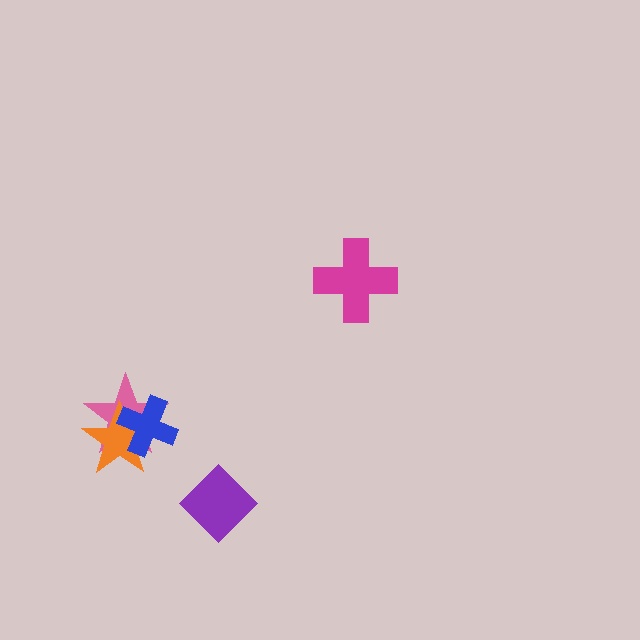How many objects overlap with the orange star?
2 objects overlap with the orange star.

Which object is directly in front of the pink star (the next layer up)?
The orange star is directly in front of the pink star.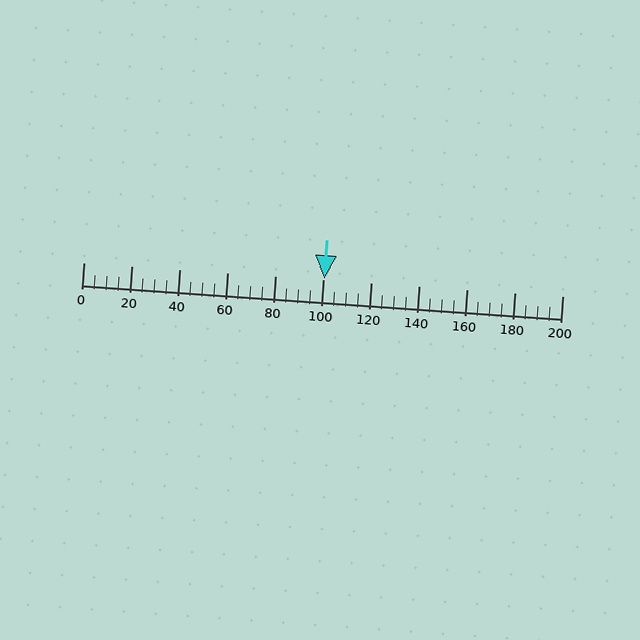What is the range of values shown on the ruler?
The ruler shows values from 0 to 200.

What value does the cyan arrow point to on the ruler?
The cyan arrow points to approximately 101.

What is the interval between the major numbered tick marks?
The major tick marks are spaced 20 units apart.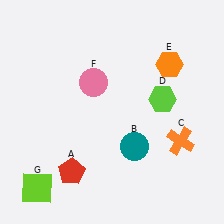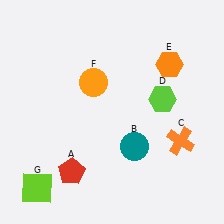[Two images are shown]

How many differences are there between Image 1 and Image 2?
There is 1 difference between the two images.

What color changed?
The circle (F) changed from pink in Image 1 to orange in Image 2.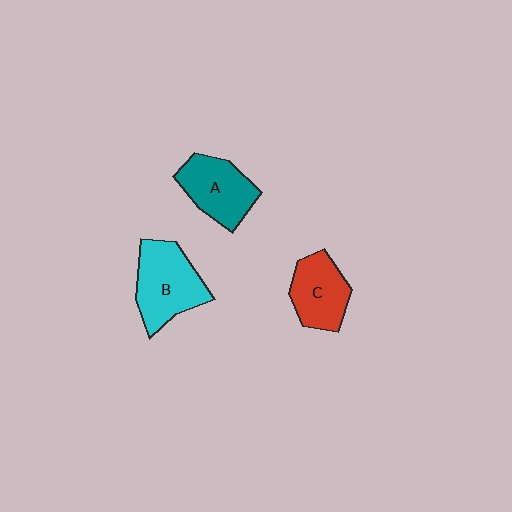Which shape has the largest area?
Shape B (cyan).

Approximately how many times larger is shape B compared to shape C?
Approximately 1.3 times.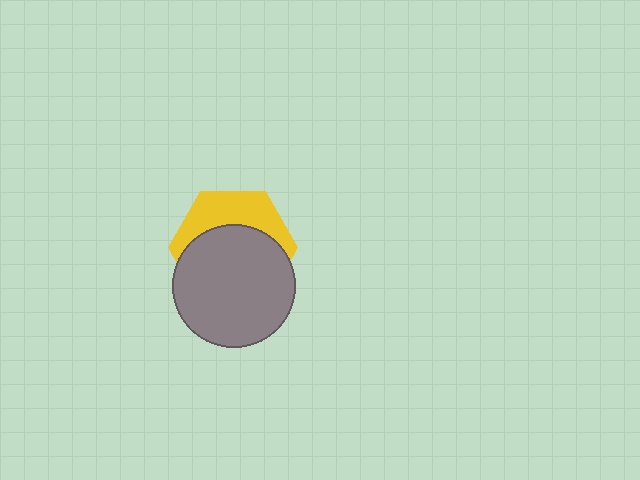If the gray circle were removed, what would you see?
You would see the complete yellow hexagon.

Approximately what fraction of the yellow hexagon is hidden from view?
Roughly 63% of the yellow hexagon is hidden behind the gray circle.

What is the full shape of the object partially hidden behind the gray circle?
The partially hidden object is a yellow hexagon.